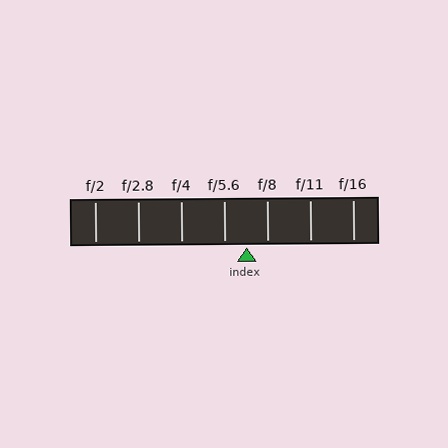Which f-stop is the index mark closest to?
The index mark is closest to f/8.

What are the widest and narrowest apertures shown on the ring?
The widest aperture shown is f/2 and the narrowest is f/16.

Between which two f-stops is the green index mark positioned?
The index mark is between f/5.6 and f/8.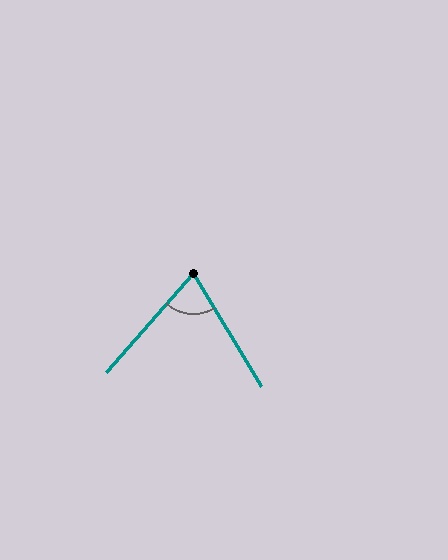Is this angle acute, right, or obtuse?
It is acute.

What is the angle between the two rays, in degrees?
Approximately 72 degrees.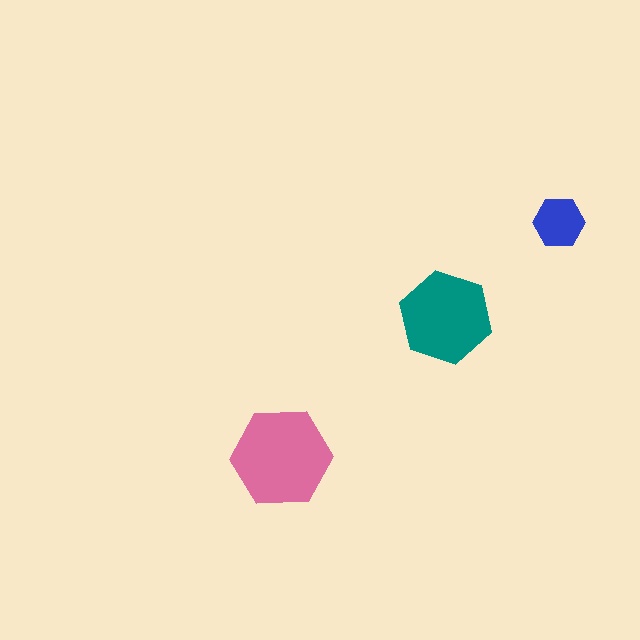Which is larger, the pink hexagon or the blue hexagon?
The pink one.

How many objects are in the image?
There are 3 objects in the image.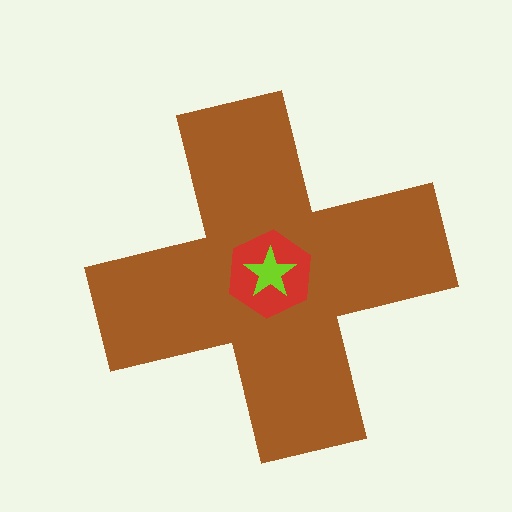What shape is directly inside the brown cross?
The red hexagon.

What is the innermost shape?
The lime star.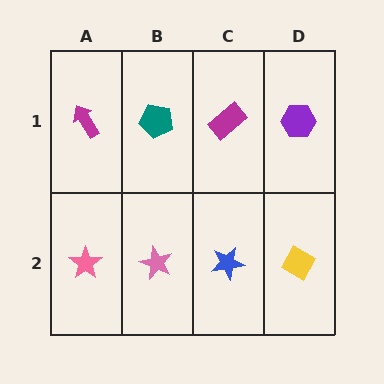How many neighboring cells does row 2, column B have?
3.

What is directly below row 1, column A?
A pink star.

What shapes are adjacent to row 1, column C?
A blue star (row 2, column C), a teal pentagon (row 1, column B), a purple hexagon (row 1, column D).